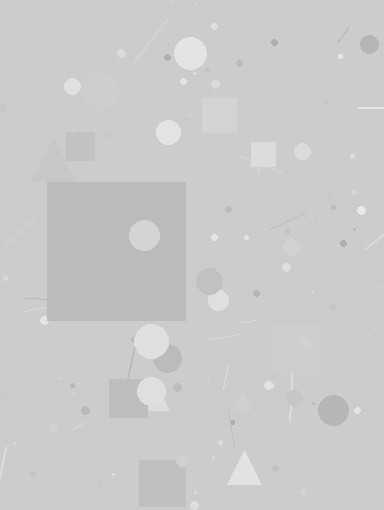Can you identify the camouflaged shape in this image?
The camouflaged shape is a square.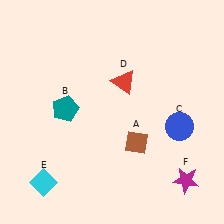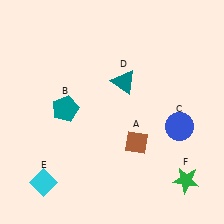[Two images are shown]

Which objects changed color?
D changed from red to teal. F changed from magenta to green.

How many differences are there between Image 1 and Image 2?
There are 2 differences between the two images.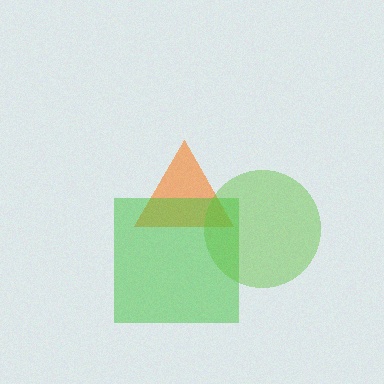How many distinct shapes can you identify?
There are 3 distinct shapes: an orange triangle, a green square, a lime circle.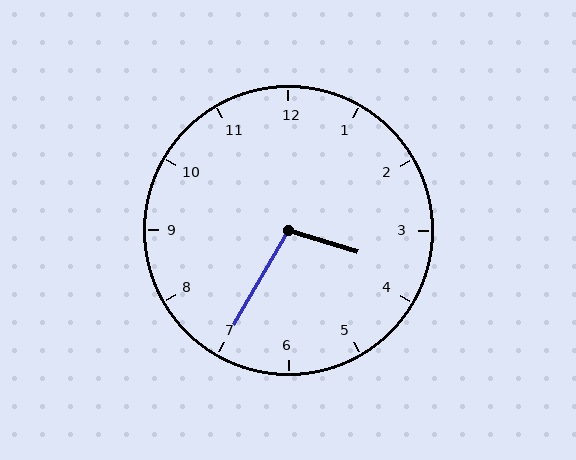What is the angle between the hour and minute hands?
Approximately 102 degrees.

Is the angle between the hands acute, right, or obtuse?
It is obtuse.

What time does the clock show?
3:35.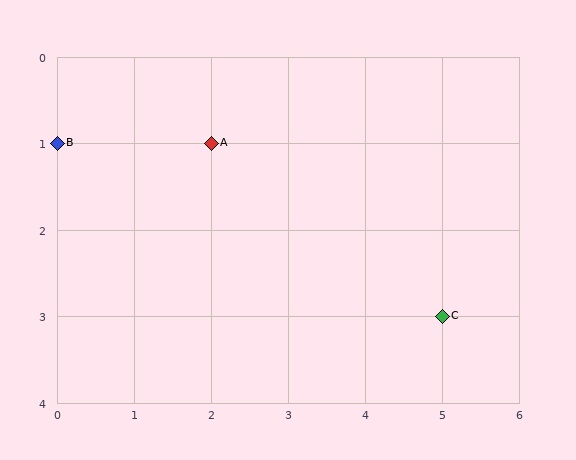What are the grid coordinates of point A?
Point A is at grid coordinates (2, 1).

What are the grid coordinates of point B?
Point B is at grid coordinates (0, 1).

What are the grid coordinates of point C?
Point C is at grid coordinates (5, 3).